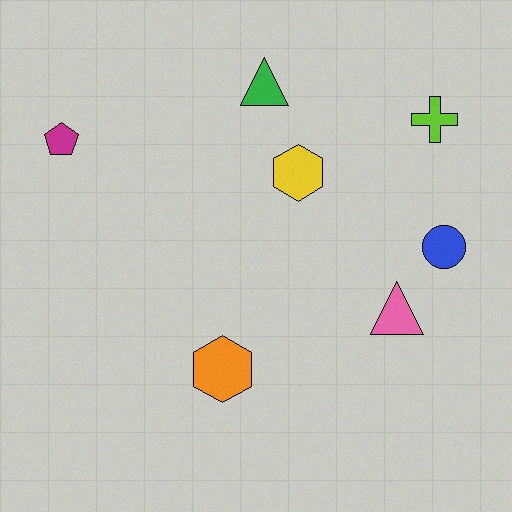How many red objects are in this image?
There are no red objects.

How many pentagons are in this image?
There is 1 pentagon.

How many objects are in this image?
There are 7 objects.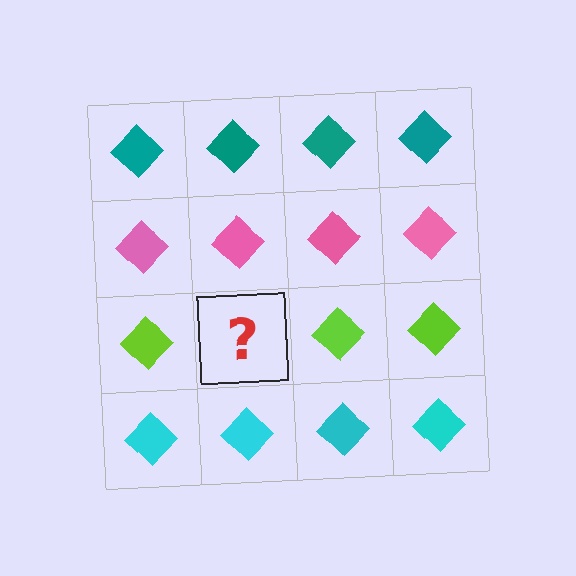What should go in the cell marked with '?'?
The missing cell should contain a lime diamond.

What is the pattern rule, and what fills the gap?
The rule is that each row has a consistent color. The gap should be filled with a lime diamond.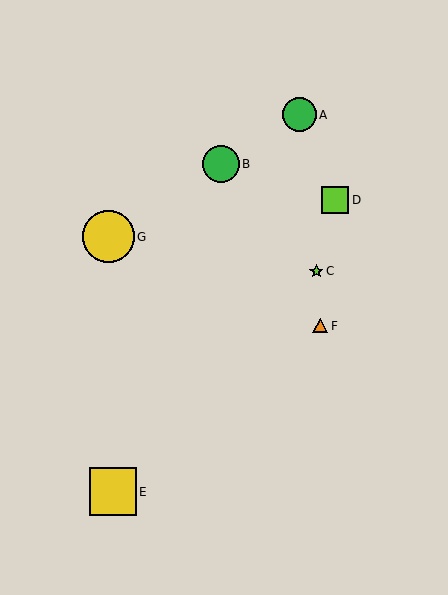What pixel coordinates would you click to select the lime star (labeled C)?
Click at (316, 271) to select the lime star C.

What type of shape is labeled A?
Shape A is a green circle.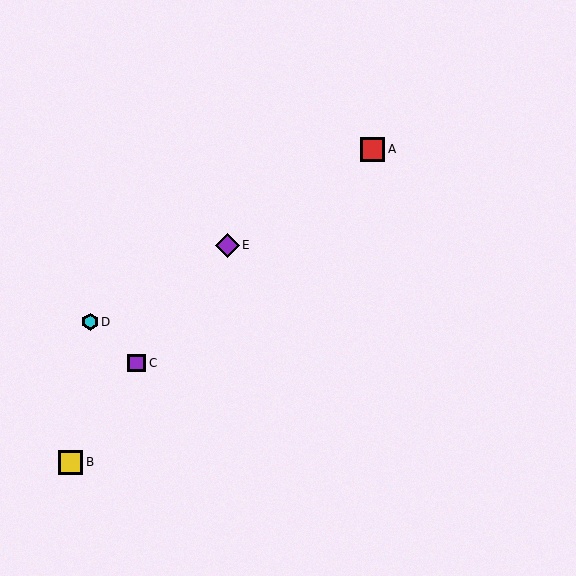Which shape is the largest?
The red square (labeled A) is the largest.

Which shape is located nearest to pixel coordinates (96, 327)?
The cyan hexagon (labeled D) at (90, 322) is nearest to that location.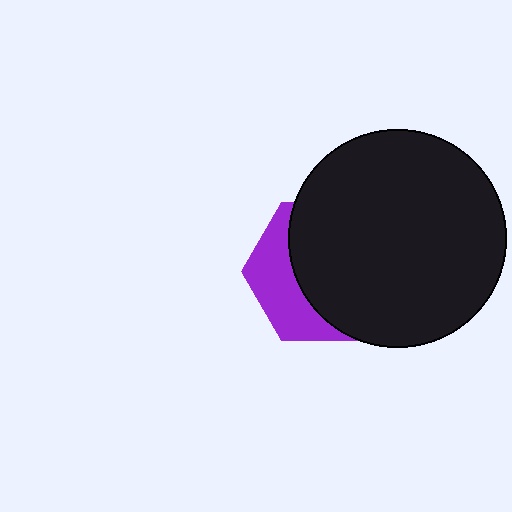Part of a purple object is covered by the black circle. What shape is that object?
It is a hexagon.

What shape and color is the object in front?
The object in front is a black circle.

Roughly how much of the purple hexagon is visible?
A small part of it is visible (roughly 35%).